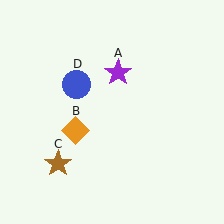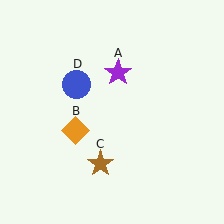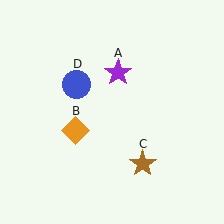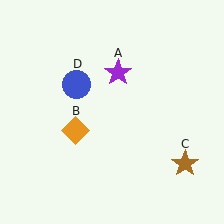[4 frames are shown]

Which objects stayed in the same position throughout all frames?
Purple star (object A) and orange diamond (object B) and blue circle (object D) remained stationary.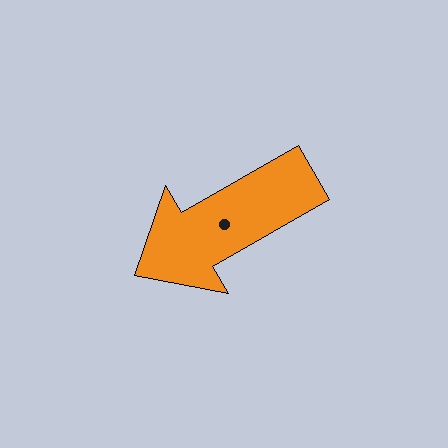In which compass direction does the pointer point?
Southwest.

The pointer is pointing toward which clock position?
Roughly 8 o'clock.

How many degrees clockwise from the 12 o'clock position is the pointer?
Approximately 240 degrees.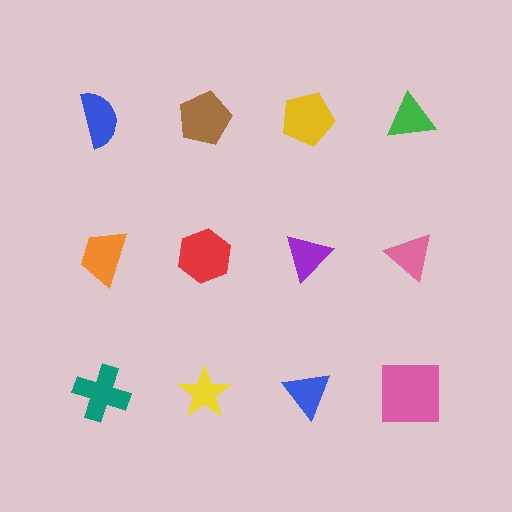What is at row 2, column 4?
A pink triangle.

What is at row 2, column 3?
A purple triangle.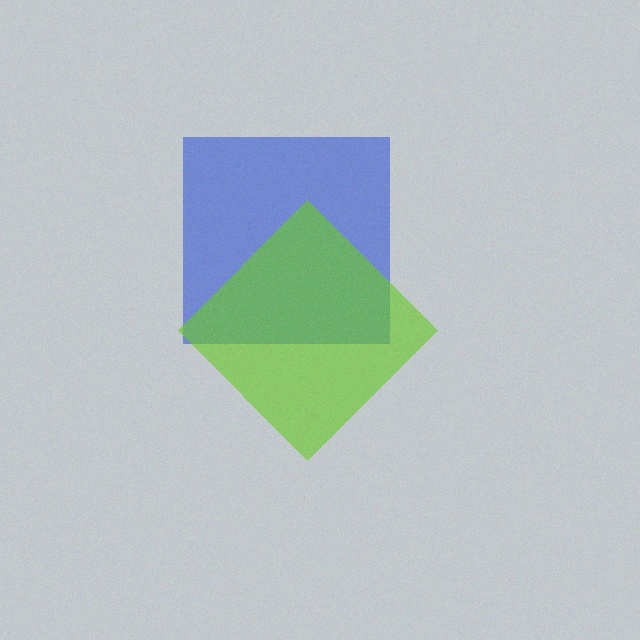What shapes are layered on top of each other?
The layered shapes are: a blue square, a lime diamond.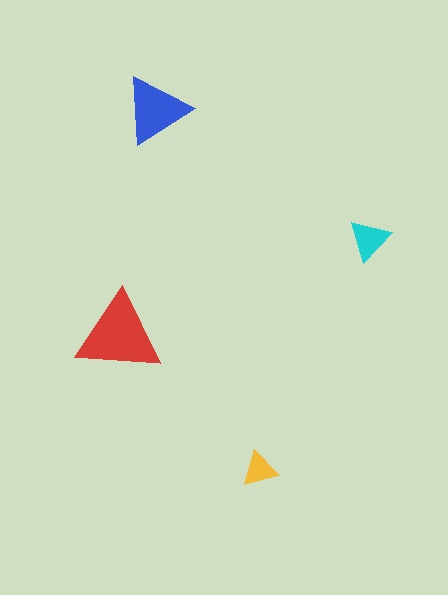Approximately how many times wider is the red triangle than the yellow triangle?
About 2.5 times wider.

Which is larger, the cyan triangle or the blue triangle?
The blue one.